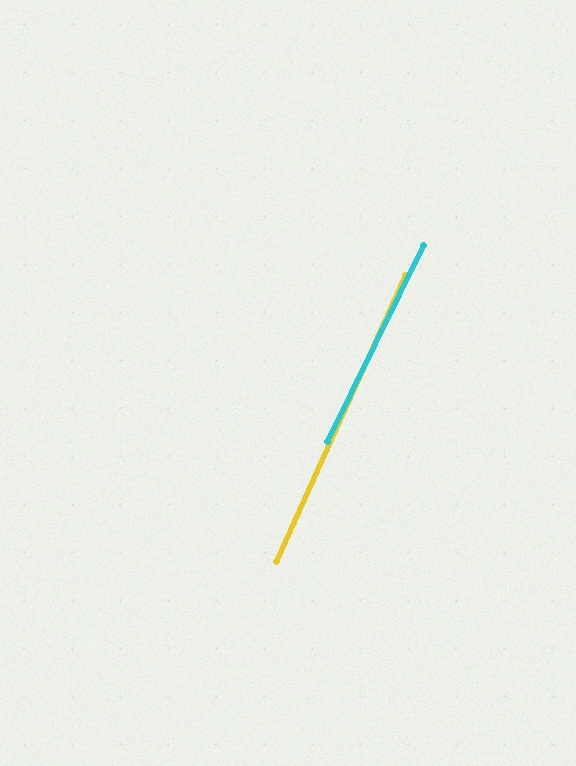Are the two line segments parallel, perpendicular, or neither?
Parallel — their directions differ by only 1.7°.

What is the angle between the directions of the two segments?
Approximately 2 degrees.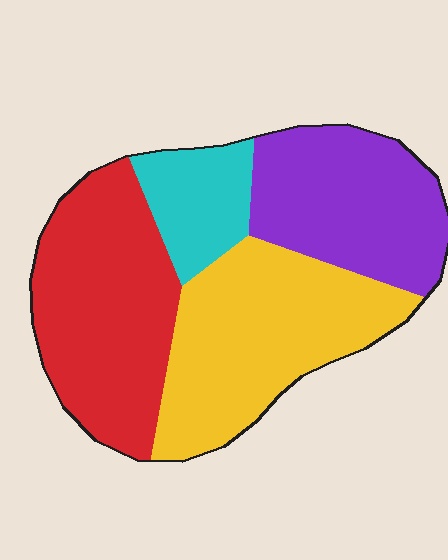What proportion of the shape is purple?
Purple covers 25% of the shape.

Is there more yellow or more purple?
Yellow.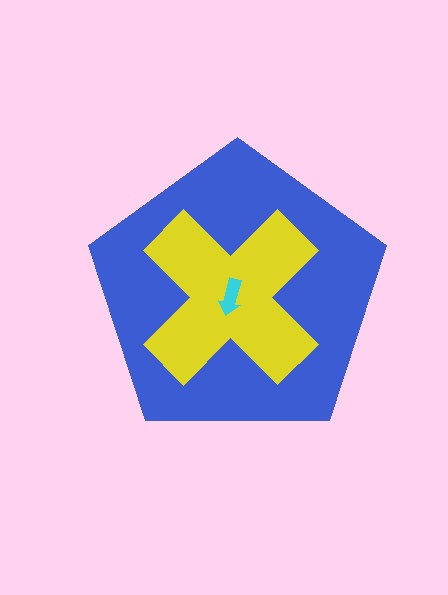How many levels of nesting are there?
3.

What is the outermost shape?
The blue pentagon.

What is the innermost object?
The cyan arrow.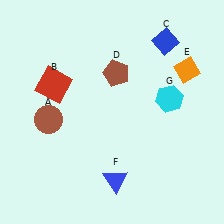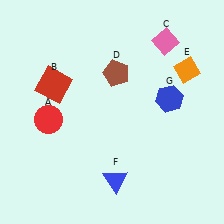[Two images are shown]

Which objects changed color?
A changed from brown to red. C changed from blue to pink. G changed from cyan to blue.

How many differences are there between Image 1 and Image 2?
There are 3 differences between the two images.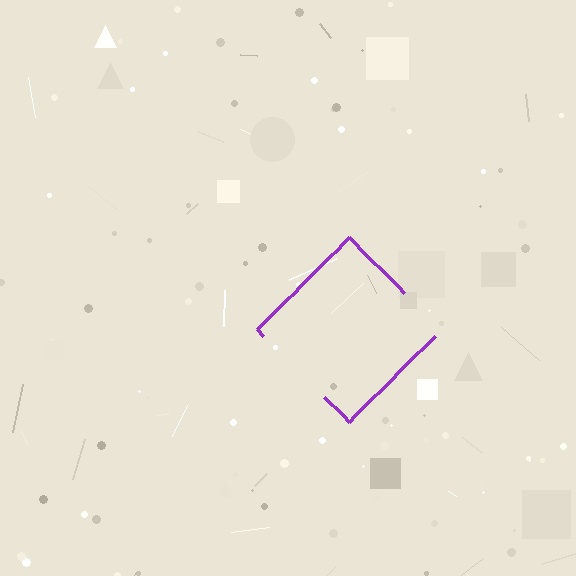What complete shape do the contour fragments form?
The contour fragments form a diamond.